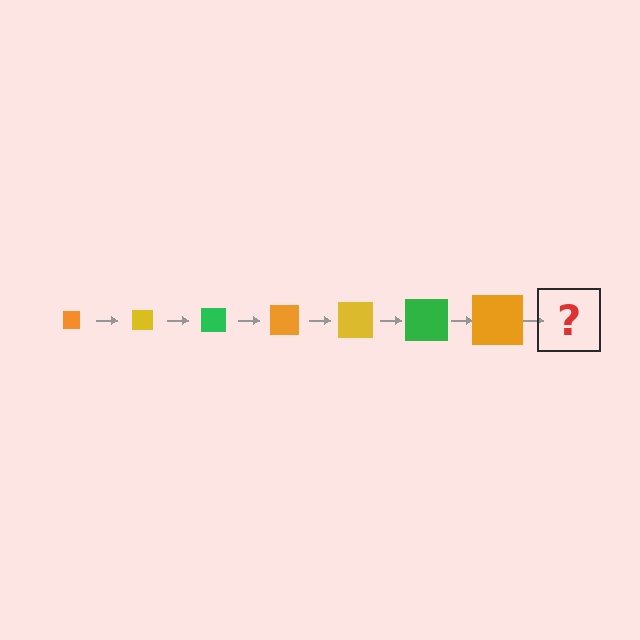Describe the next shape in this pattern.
It should be a yellow square, larger than the previous one.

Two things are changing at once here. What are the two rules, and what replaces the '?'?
The two rules are that the square grows larger each step and the color cycles through orange, yellow, and green. The '?' should be a yellow square, larger than the previous one.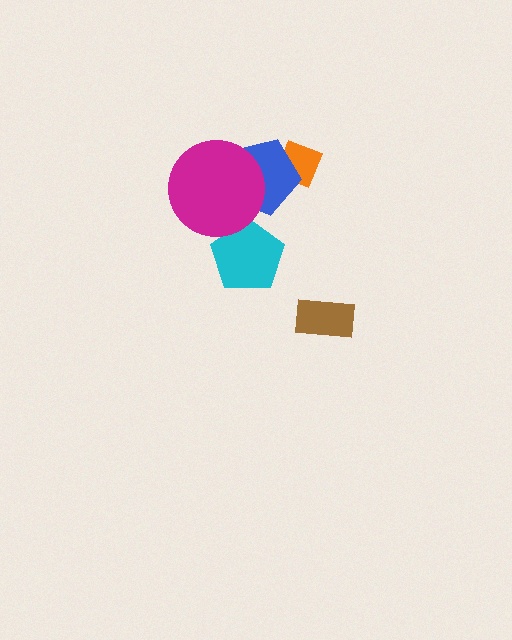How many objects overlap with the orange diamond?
1 object overlaps with the orange diamond.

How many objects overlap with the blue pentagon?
2 objects overlap with the blue pentagon.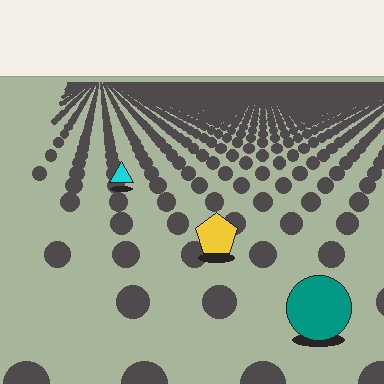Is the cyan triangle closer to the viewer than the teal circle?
No. The teal circle is closer — you can tell from the texture gradient: the ground texture is coarser near it.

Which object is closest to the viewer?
The teal circle is closest. The texture marks near it are larger and more spread out.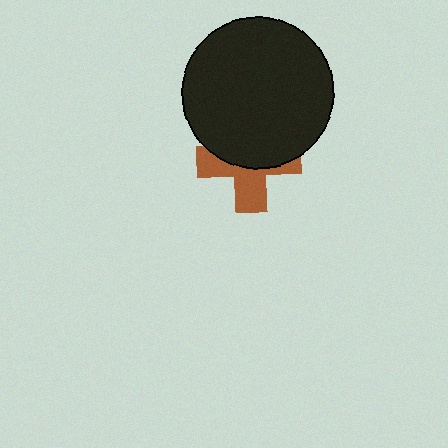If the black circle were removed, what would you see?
You would see the complete brown cross.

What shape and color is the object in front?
The object in front is a black circle.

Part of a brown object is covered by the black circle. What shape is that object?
It is a cross.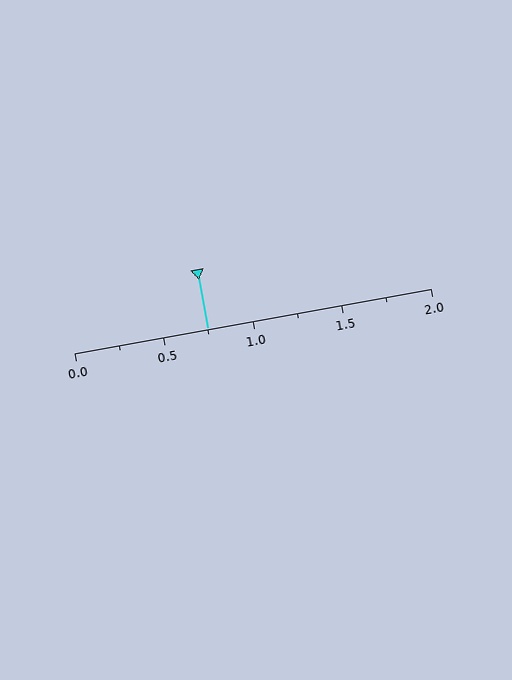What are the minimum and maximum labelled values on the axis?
The axis runs from 0.0 to 2.0.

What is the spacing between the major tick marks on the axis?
The major ticks are spaced 0.5 apart.